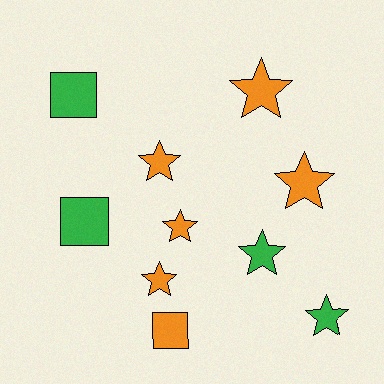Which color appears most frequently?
Orange, with 6 objects.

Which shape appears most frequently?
Star, with 7 objects.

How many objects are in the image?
There are 10 objects.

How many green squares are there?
There are 2 green squares.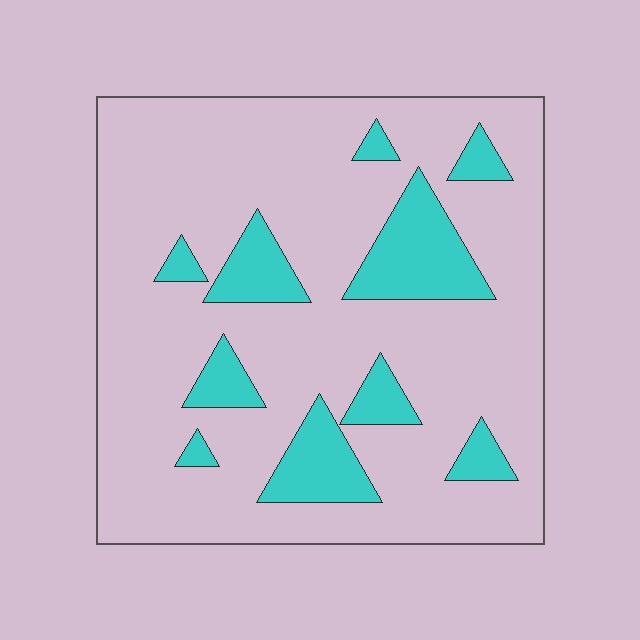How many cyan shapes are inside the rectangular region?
10.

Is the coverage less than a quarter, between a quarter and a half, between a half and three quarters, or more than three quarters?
Less than a quarter.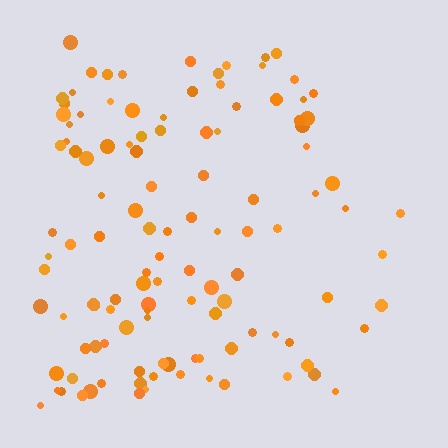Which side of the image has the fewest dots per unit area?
The right.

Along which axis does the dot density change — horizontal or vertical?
Horizontal.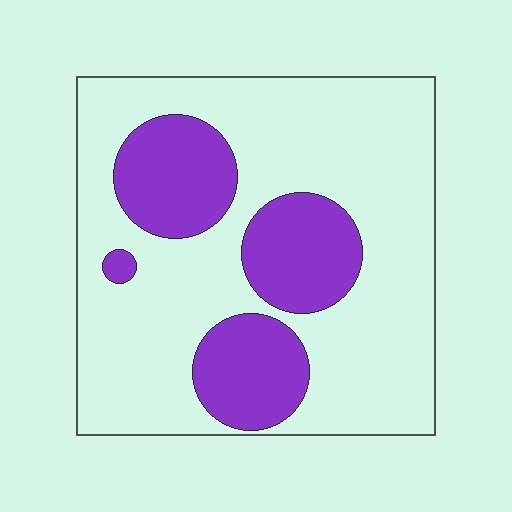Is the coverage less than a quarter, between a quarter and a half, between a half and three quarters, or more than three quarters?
Between a quarter and a half.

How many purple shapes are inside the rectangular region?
4.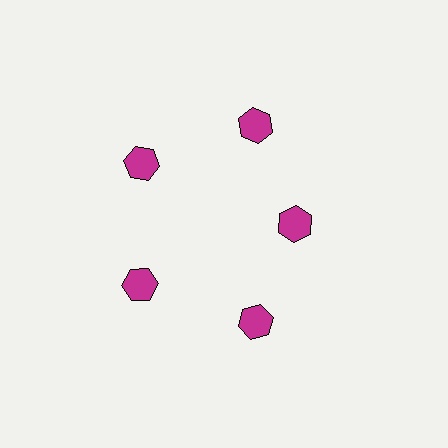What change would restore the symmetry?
The symmetry would be restored by moving it outward, back onto the ring so that all 5 hexagons sit at equal angles and equal distance from the center.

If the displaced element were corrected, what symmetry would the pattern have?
It would have 5-fold rotational symmetry — the pattern would map onto itself every 72 degrees.